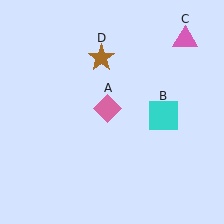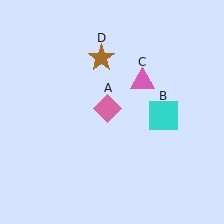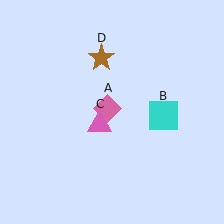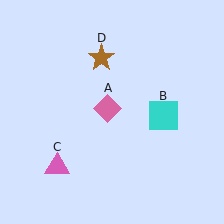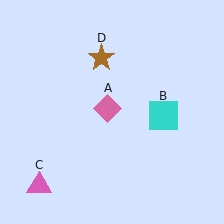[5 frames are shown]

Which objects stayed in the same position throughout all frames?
Pink diamond (object A) and cyan square (object B) and brown star (object D) remained stationary.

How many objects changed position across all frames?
1 object changed position: pink triangle (object C).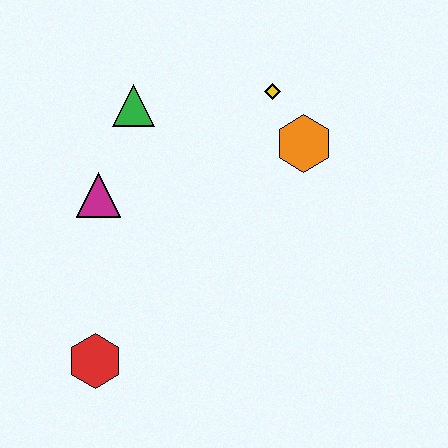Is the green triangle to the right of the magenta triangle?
Yes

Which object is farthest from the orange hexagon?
The red hexagon is farthest from the orange hexagon.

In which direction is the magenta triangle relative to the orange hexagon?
The magenta triangle is to the left of the orange hexagon.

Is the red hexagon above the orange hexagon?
No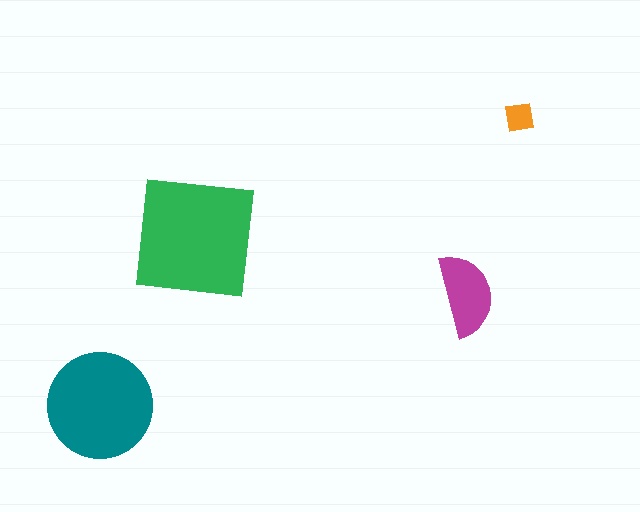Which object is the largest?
The green square.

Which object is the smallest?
The orange square.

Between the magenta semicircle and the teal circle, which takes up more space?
The teal circle.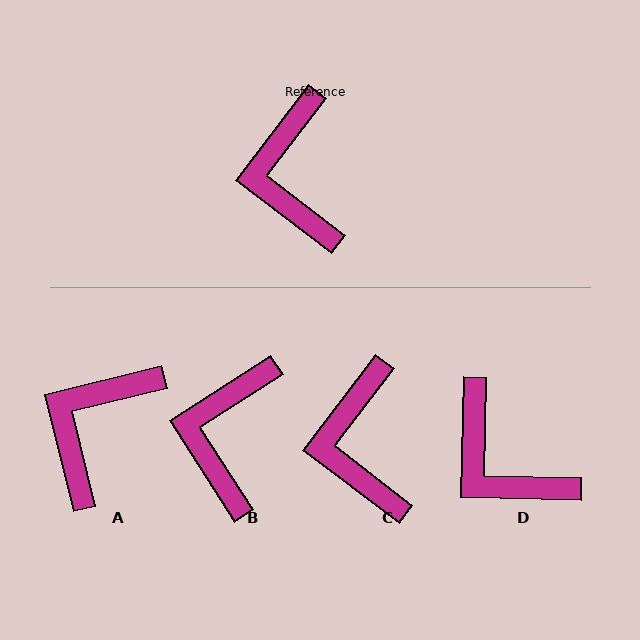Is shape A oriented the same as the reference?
No, it is off by about 39 degrees.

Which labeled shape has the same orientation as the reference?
C.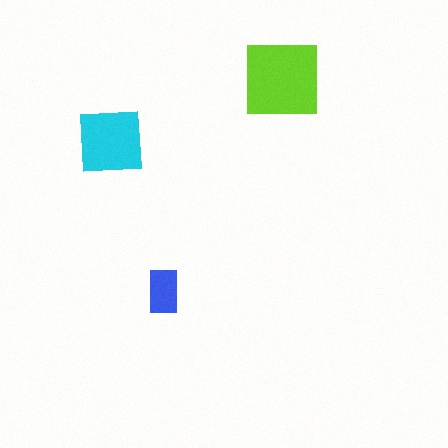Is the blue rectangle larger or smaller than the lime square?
Smaller.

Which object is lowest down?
The blue rectangle is bottommost.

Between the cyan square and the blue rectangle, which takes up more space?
The cyan square.